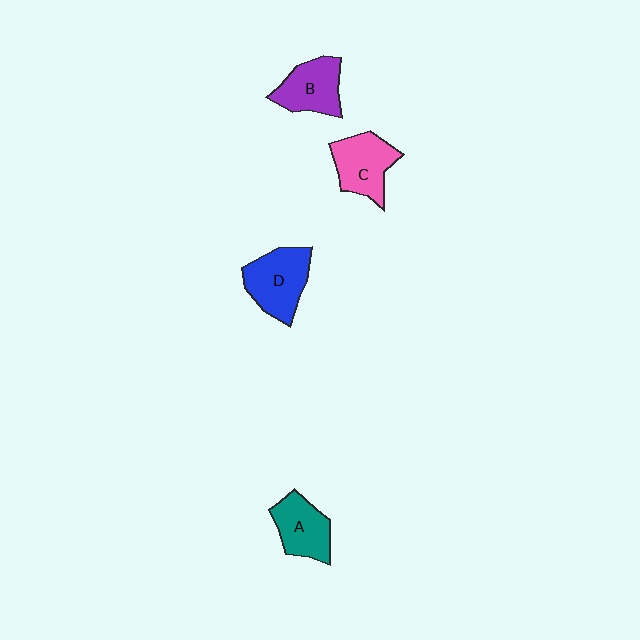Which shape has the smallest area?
Shape A (teal).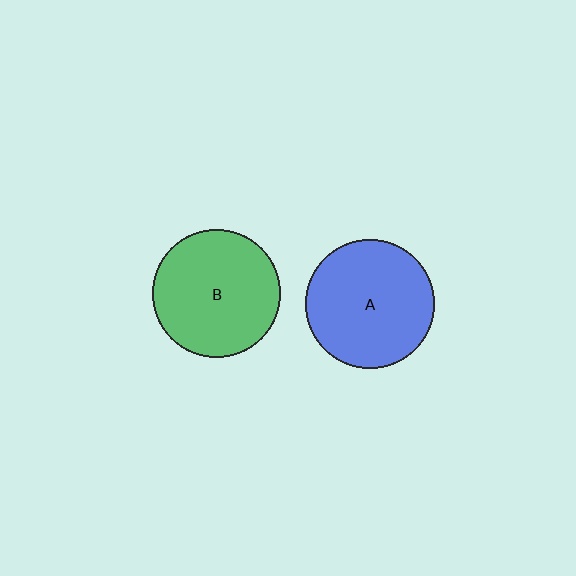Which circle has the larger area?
Circle A (blue).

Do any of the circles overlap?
No, none of the circles overlap.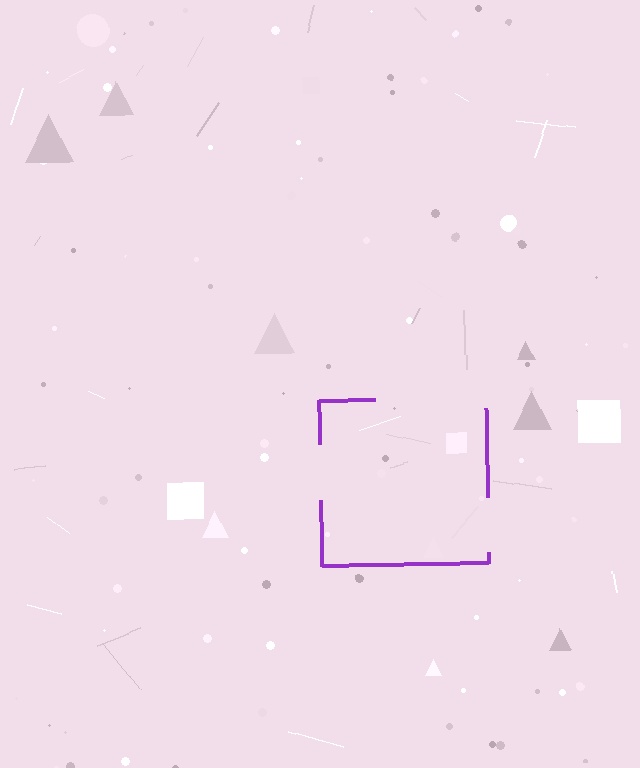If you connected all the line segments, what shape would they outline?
They would outline a square.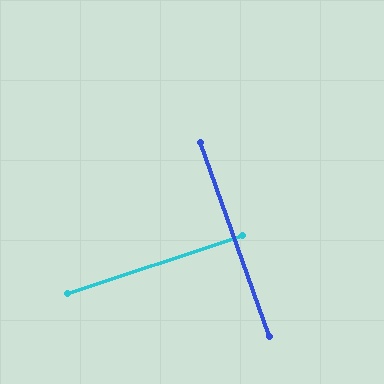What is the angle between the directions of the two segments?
Approximately 89 degrees.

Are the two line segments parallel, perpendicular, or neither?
Perpendicular — they meet at approximately 89°.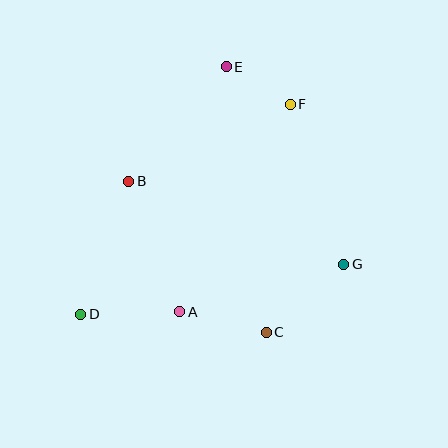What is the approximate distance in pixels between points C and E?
The distance between C and E is approximately 269 pixels.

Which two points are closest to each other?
Points E and F are closest to each other.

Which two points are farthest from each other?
Points D and F are farthest from each other.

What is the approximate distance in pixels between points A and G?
The distance between A and G is approximately 171 pixels.